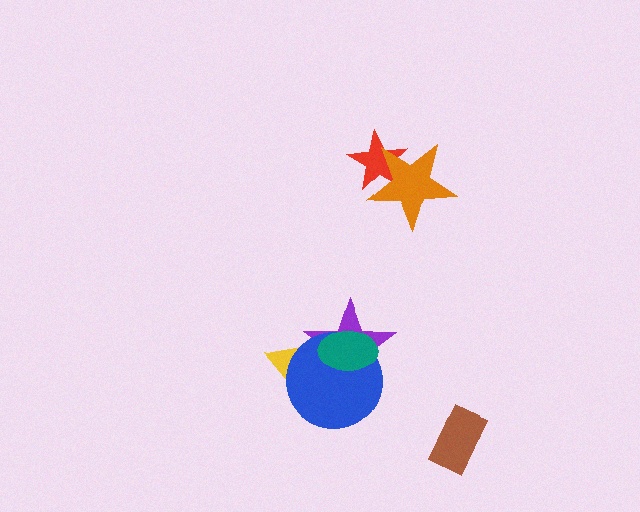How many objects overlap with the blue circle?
3 objects overlap with the blue circle.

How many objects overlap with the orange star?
1 object overlaps with the orange star.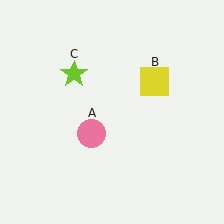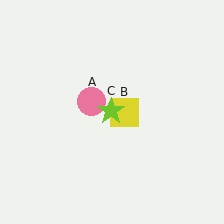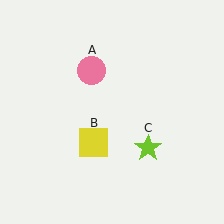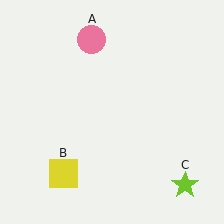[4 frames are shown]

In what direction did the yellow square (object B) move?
The yellow square (object B) moved down and to the left.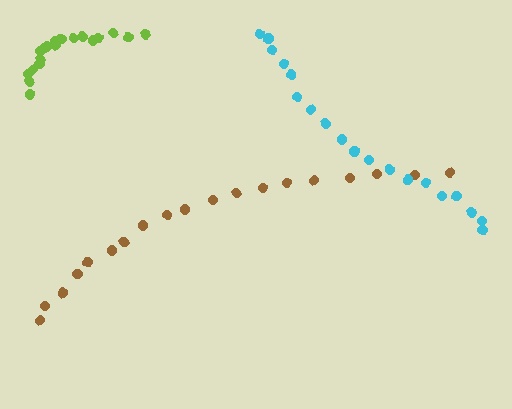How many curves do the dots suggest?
There are 3 distinct paths.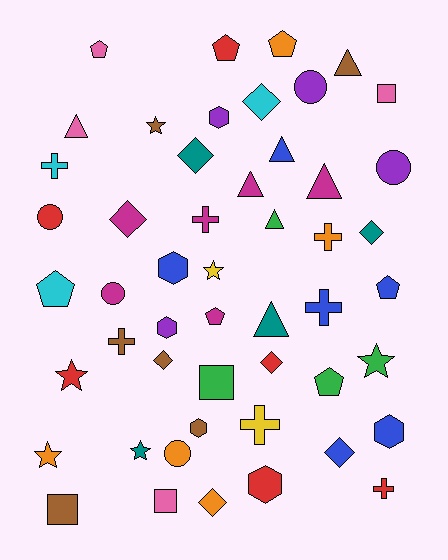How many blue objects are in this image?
There are 6 blue objects.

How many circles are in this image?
There are 5 circles.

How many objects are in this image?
There are 50 objects.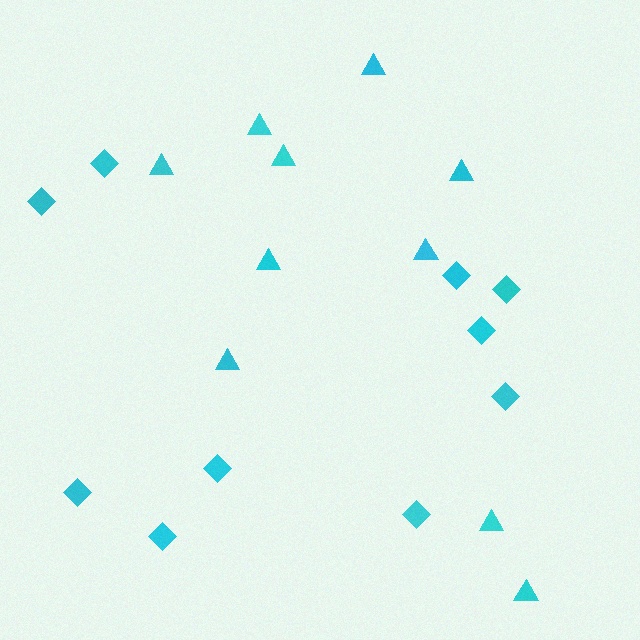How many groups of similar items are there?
There are 2 groups: one group of diamonds (10) and one group of triangles (10).